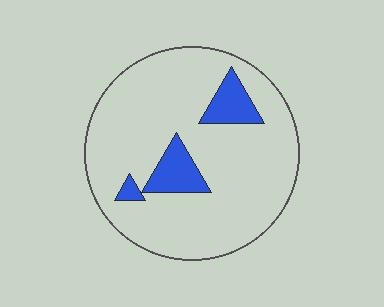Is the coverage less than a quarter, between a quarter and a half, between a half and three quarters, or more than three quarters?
Less than a quarter.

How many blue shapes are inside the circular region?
3.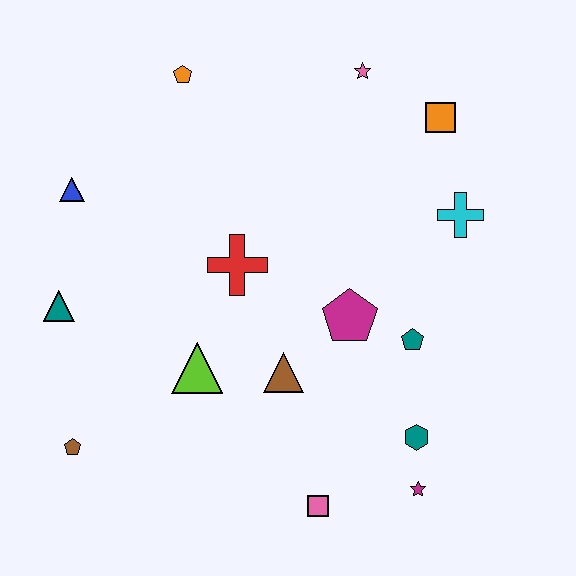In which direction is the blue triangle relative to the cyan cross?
The blue triangle is to the left of the cyan cross.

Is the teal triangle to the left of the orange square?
Yes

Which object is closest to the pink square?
The magenta star is closest to the pink square.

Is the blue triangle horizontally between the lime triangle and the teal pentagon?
No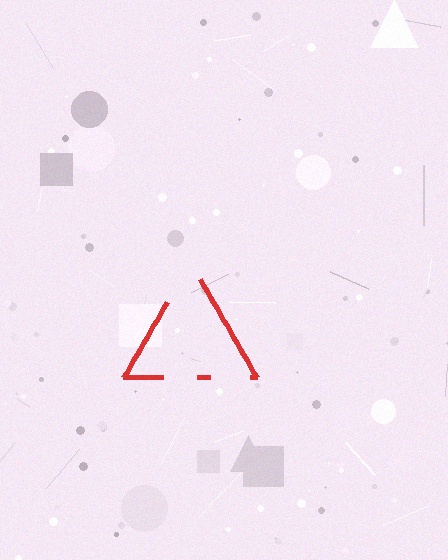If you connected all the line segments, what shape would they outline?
They would outline a triangle.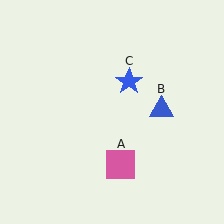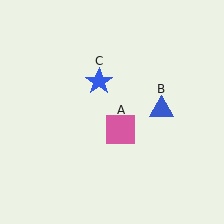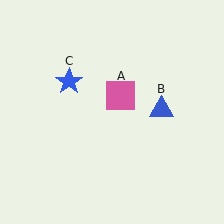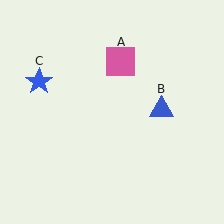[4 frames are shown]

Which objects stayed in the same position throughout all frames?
Blue triangle (object B) remained stationary.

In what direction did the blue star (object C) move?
The blue star (object C) moved left.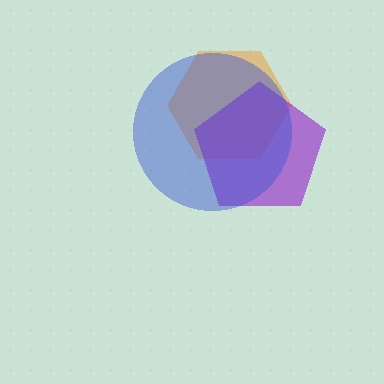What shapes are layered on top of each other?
The layered shapes are: an orange hexagon, a purple pentagon, a blue circle.